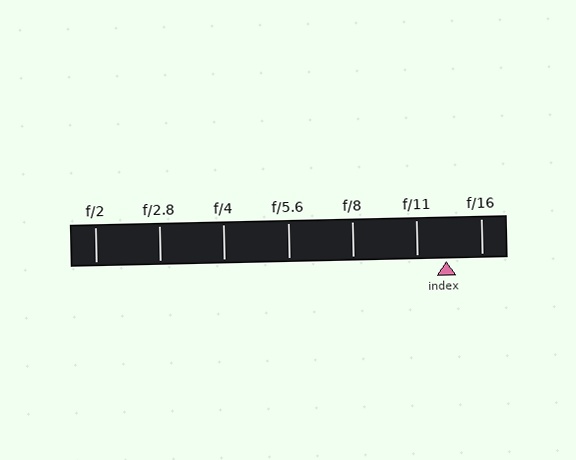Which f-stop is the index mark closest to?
The index mark is closest to f/11.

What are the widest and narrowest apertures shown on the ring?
The widest aperture shown is f/2 and the narrowest is f/16.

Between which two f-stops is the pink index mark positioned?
The index mark is between f/11 and f/16.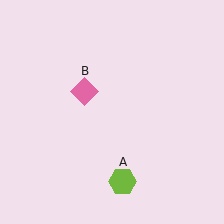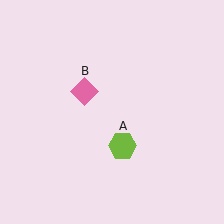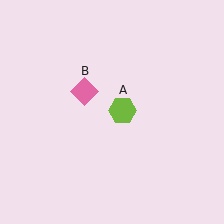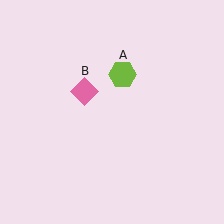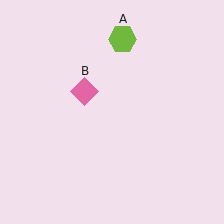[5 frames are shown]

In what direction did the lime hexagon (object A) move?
The lime hexagon (object A) moved up.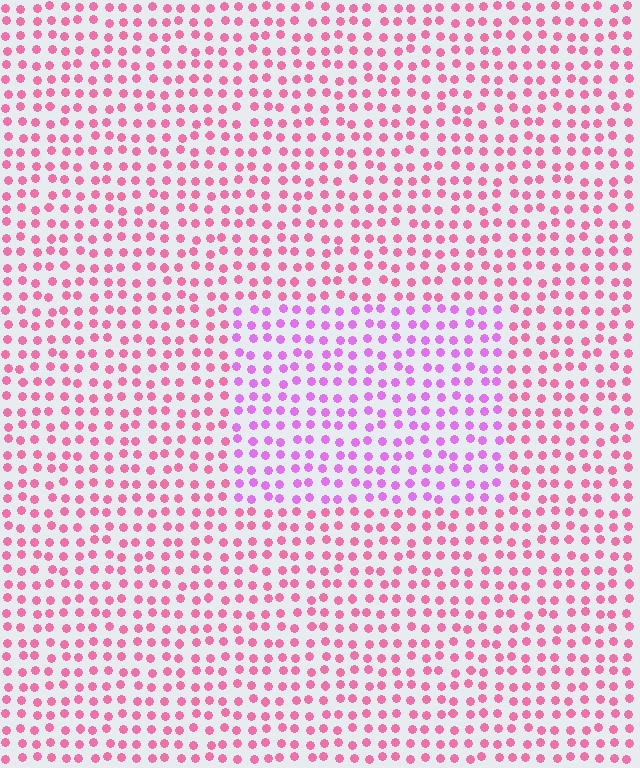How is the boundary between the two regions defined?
The boundary is defined purely by a slight shift in hue (about 40 degrees). Spacing, size, and orientation are identical on both sides.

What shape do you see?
I see a rectangle.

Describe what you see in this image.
The image is filled with small pink elements in a uniform arrangement. A rectangle-shaped region is visible where the elements are tinted to a slightly different hue, forming a subtle color boundary.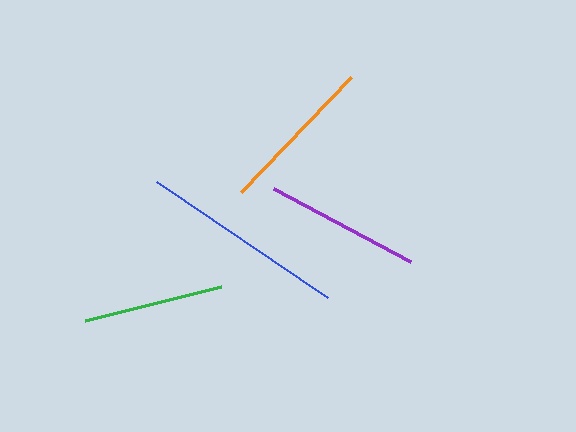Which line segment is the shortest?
The green line is the shortest at approximately 139 pixels.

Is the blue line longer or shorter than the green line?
The blue line is longer than the green line.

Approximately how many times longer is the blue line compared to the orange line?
The blue line is approximately 1.3 times the length of the orange line.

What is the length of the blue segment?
The blue segment is approximately 207 pixels long.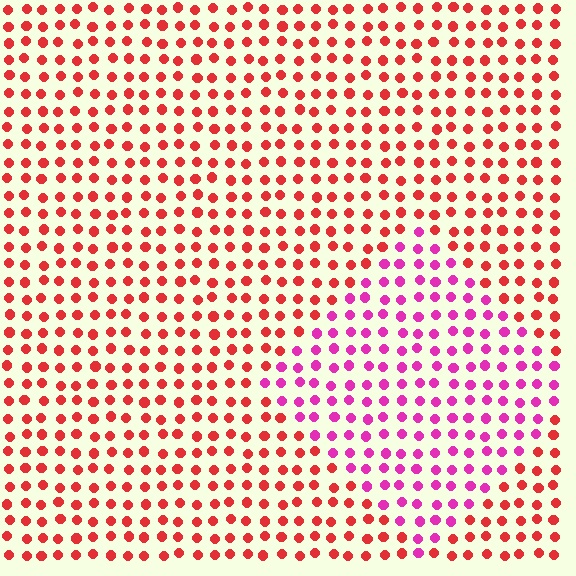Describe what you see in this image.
The image is filled with small red elements in a uniform arrangement. A diamond-shaped region is visible where the elements are tinted to a slightly different hue, forming a subtle color boundary.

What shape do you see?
I see a diamond.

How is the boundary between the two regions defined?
The boundary is defined purely by a slight shift in hue (about 43 degrees). Spacing, size, and orientation are identical on both sides.